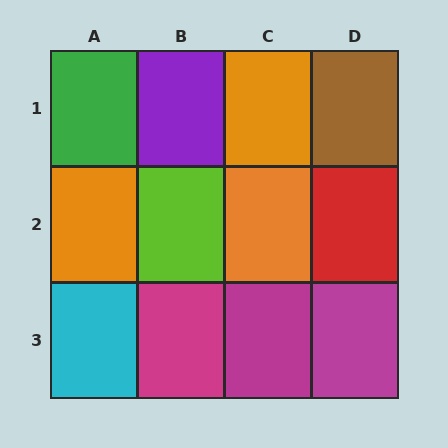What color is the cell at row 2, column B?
Lime.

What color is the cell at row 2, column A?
Orange.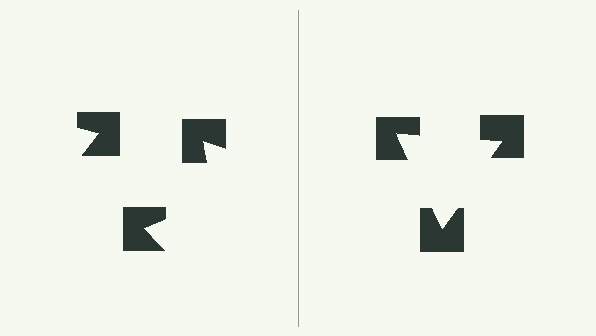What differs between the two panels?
The notched squares are positioned identically on both sides; only the wedge orientations differ. On the right they align to a triangle; on the left they are misaligned.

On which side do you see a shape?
An illusory triangle appears on the right side. On the left side the wedge cuts are rotated, so no coherent shape forms.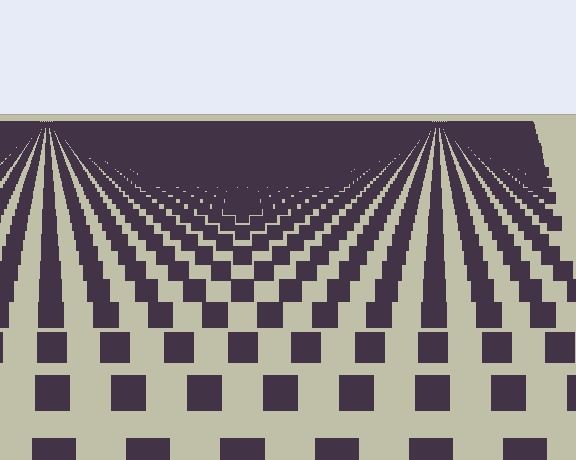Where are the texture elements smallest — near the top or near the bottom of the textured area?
Near the top.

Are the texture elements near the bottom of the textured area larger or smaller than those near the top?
Larger. Near the bottom, elements are closer to the viewer and appear at a bigger on-screen size.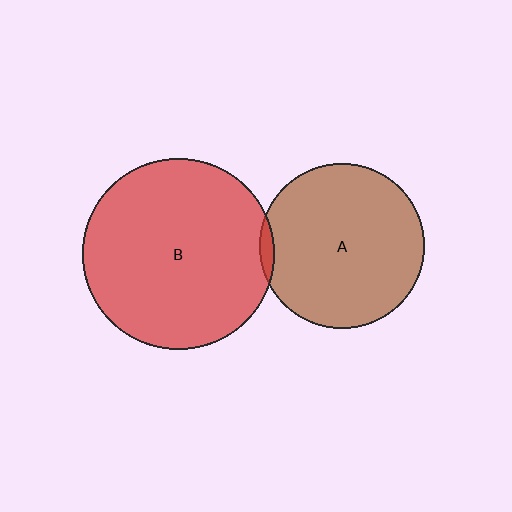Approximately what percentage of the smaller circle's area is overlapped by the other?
Approximately 5%.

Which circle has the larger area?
Circle B (red).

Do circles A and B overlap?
Yes.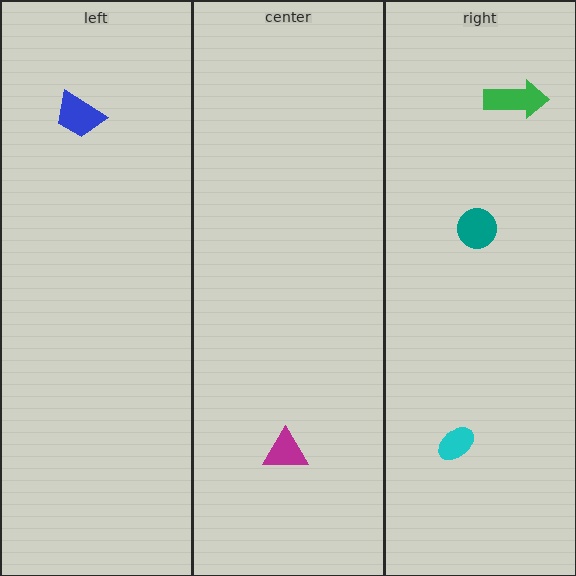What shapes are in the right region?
The green arrow, the cyan ellipse, the teal circle.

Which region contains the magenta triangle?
The center region.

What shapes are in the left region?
The blue trapezoid.